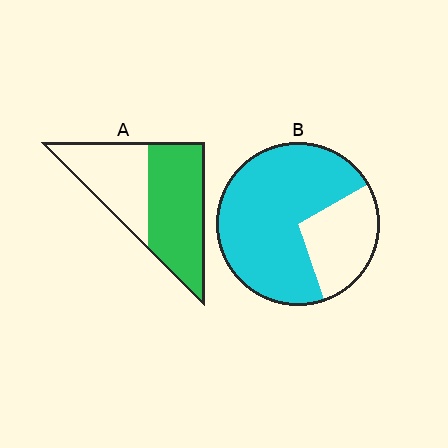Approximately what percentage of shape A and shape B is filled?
A is approximately 55% and B is approximately 70%.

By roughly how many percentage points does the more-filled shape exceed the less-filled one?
By roughly 15 percentage points (B over A).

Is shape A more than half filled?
Yes.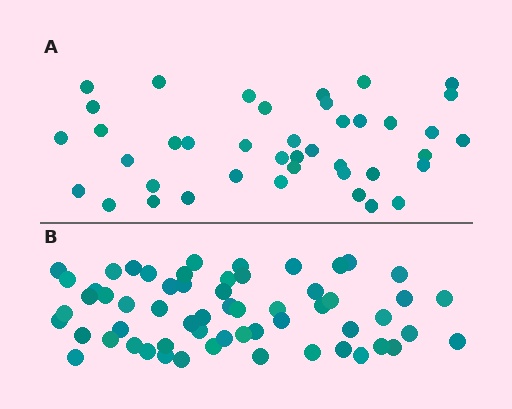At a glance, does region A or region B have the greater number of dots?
Region B (the bottom region) has more dots.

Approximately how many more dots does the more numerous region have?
Region B has approximately 20 more dots than region A.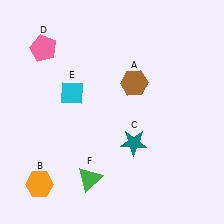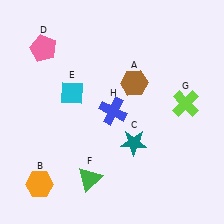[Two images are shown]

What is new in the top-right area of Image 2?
A blue cross (H) was added in the top-right area of Image 2.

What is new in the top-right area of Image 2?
A lime cross (G) was added in the top-right area of Image 2.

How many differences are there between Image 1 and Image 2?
There are 2 differences between the two images.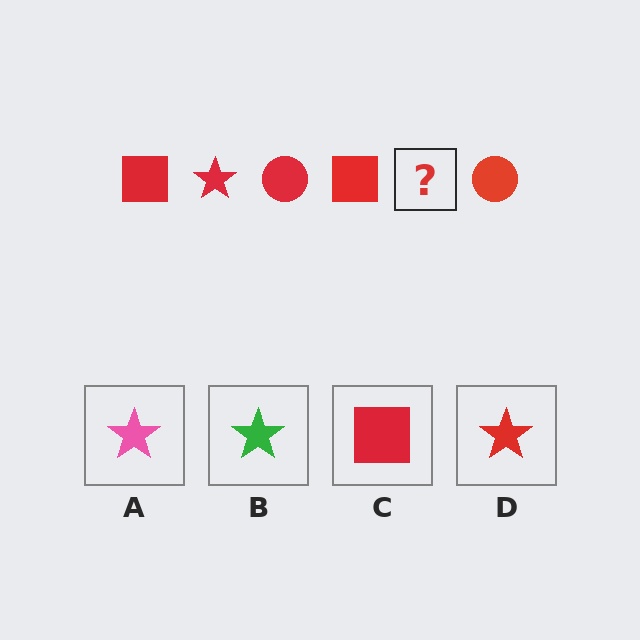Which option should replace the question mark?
Option D.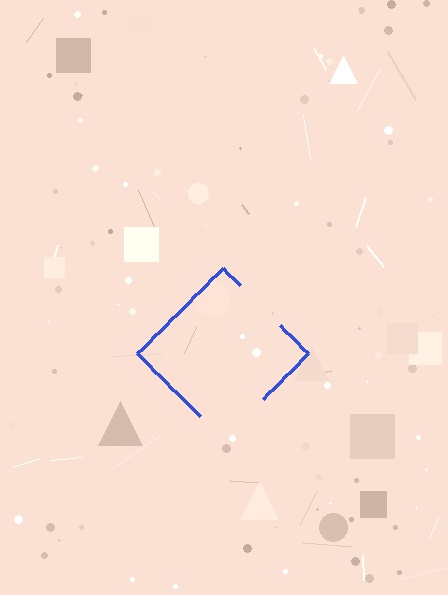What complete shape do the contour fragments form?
The contour fragments form a diamond.